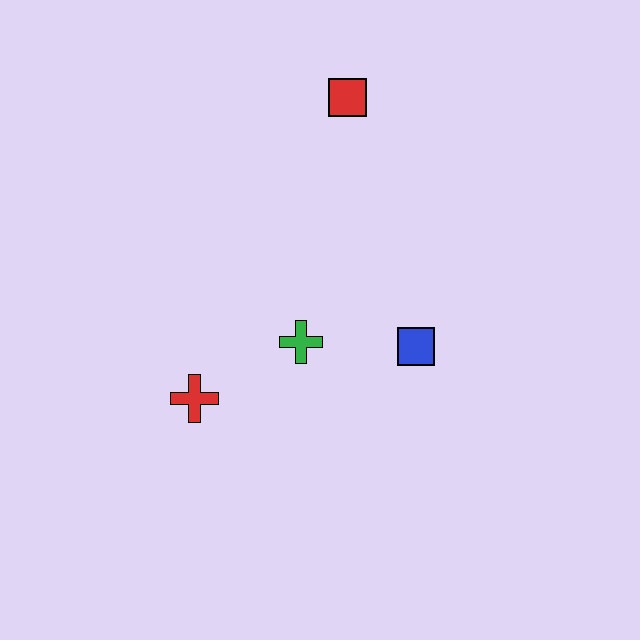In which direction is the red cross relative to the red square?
The red cross is below the red square.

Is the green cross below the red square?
Yes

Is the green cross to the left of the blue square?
Yes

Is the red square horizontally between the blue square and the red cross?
Yes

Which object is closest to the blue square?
The green cross is closest to the blue square.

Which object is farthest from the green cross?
The red square is farthest from the green cross.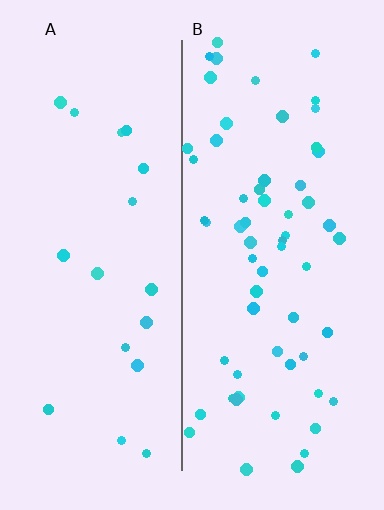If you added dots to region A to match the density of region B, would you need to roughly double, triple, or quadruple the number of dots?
Approximately triple.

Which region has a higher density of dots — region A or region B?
B (the right).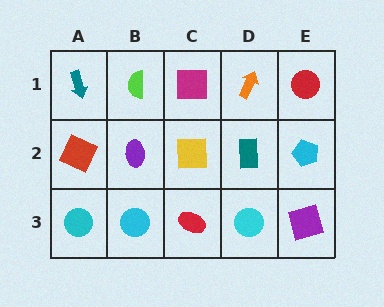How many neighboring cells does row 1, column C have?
3.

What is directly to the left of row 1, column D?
A magenta square.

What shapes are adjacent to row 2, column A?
A teal arrow (row 1, column A), a cyan circle (row 3, column A), a purple ellipse (row 2, column B).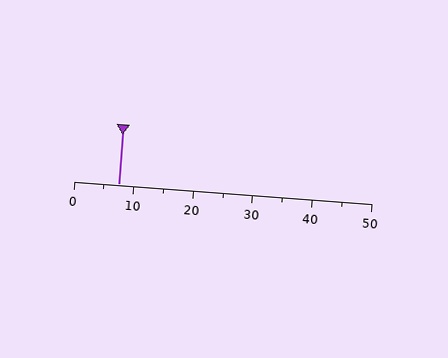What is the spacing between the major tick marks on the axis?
The major ticks are spaced 10 apart.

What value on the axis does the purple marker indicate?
The marker indicates approximately 7.5.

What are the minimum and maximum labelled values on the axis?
The axis runs from 0 to 50.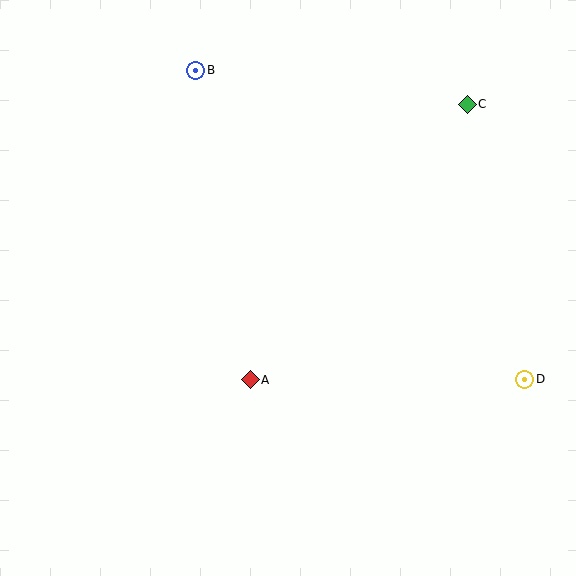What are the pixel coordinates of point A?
Point A is at (250, 380).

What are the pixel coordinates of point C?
Point C is at (467, 104).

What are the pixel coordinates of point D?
Point D is at (525, 379).